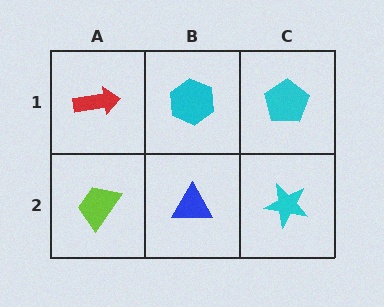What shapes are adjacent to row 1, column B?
A blue triangle (row 2, column B), a red arrow (row 1, column A), a cyan pentagon (row 1, column C).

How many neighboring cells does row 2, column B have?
3.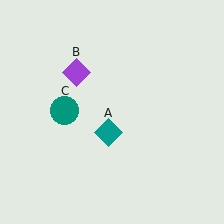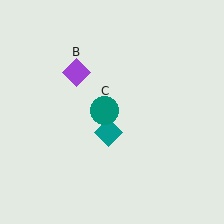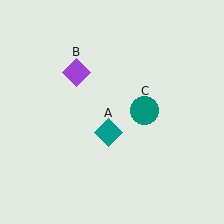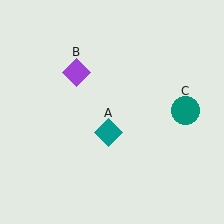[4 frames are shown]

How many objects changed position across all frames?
1 object changed position: teal circle (object C).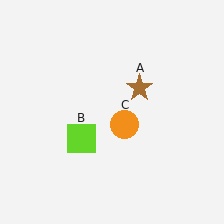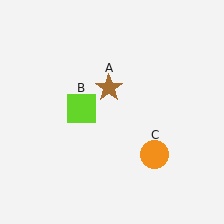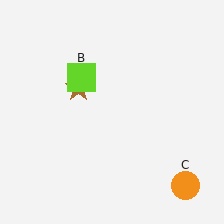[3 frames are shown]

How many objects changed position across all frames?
3 objects changed position: brown star (object A), lime square (object B), orange circle (object C).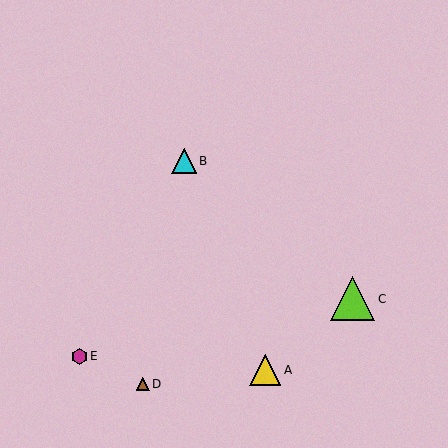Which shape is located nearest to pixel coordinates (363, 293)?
The lime triangle (labeled C) at (353, 299) is nearest to that location.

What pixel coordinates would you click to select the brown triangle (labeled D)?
Click at (143, 384) to select the brown triangle D.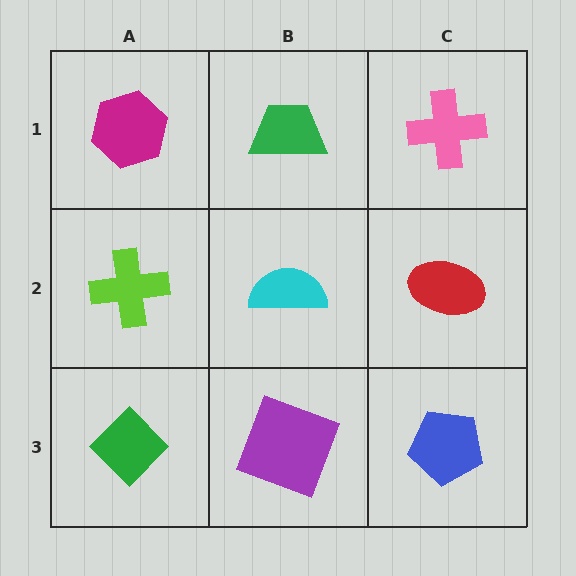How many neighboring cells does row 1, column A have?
2.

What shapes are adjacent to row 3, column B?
A cyan semicircle (row 2, column B), a green diamond (row 3, column A), a blue pentagon (row 3, column C).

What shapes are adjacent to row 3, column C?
A red ellipse (row 2, column C), a purple square (row 3, column B).